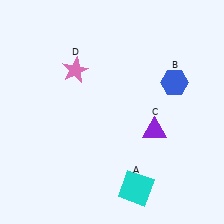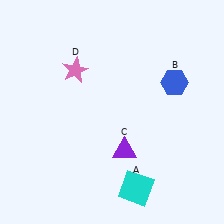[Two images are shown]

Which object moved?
The purple triangle (C) moved left.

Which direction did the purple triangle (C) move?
The purple triangle (C) moved left.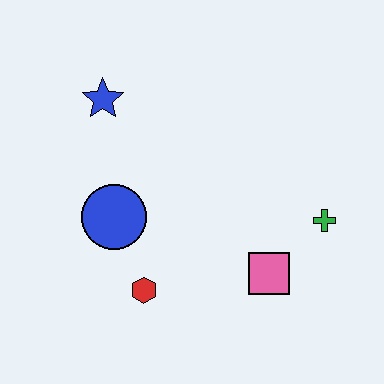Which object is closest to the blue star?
The blue circle is closest to the blue star.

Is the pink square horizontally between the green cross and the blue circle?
Yes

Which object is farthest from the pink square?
The blue star is farthest from the pink square.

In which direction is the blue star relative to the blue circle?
The blue star is above the blue circle.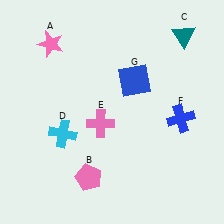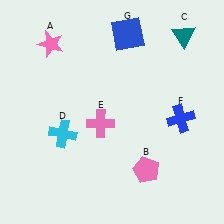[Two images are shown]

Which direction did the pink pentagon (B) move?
The pink pentagon (B) moved right.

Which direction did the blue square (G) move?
The blue square (G) moved up.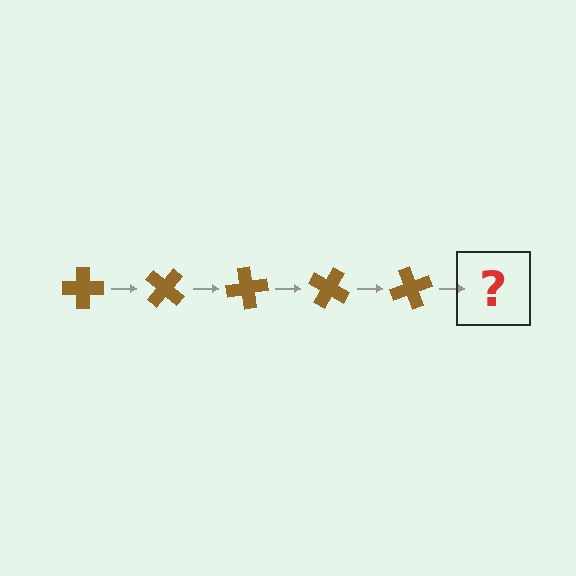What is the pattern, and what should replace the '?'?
The pattern is that the cross rotates 40 degrees each step. The '?' should be a brown cross rotated 200 degrees.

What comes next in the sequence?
The next element should be a brown cross rotated 200 degrees.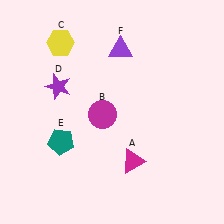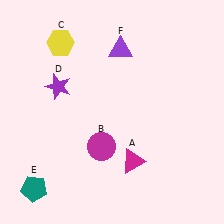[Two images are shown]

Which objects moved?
The objects that moved are: the magenta circle (B), the teal pentagon (E).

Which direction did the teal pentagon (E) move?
The teal pentagon (E) moved down.